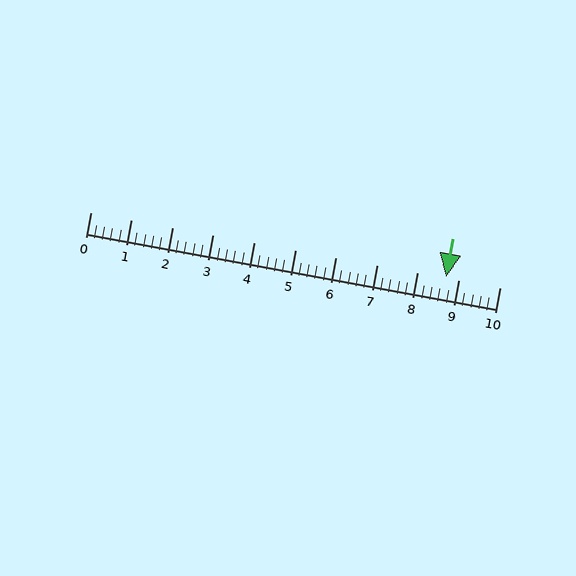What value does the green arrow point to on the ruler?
The green arrow points to approximately 8.7.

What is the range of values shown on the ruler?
The ruler shows values from 0 to 10.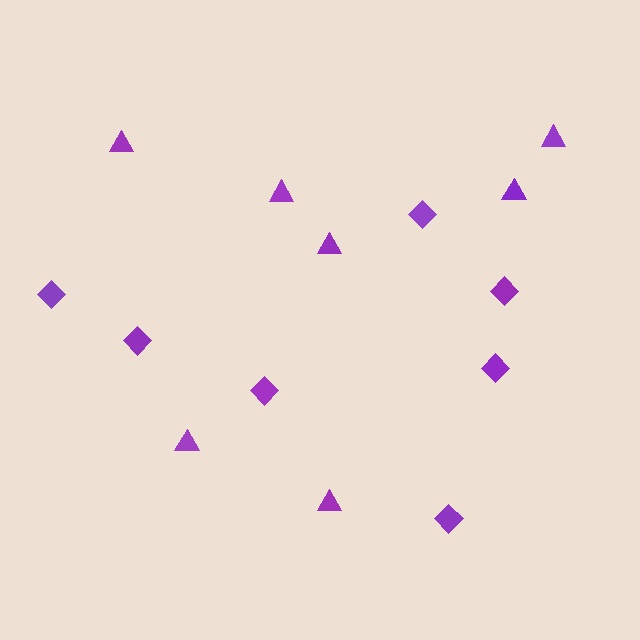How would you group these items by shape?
There are 2 groups: one group of diamonds (7) and one group of triangles (7).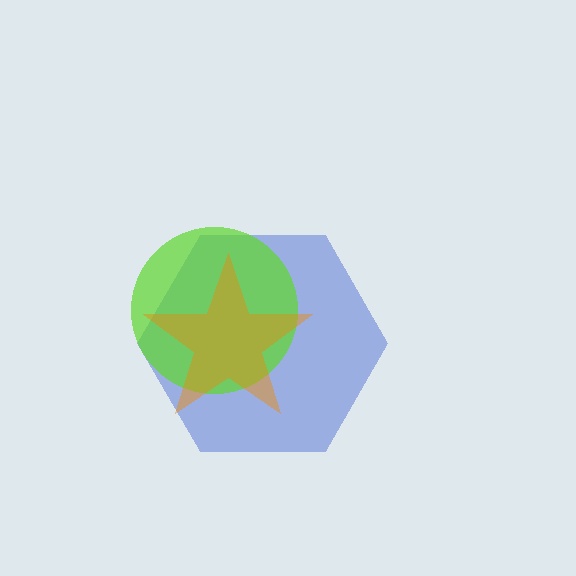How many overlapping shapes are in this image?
There are 3 overlapping shapes in the image.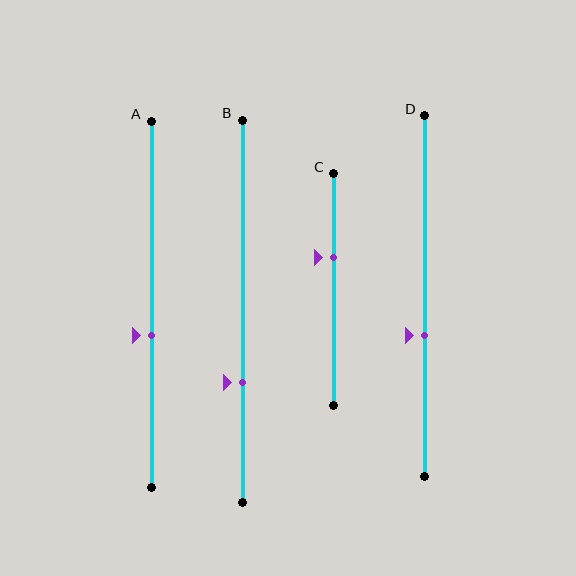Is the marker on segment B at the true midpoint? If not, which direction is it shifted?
No, the marker on segment B is shifted downward by about 19% of the segment length.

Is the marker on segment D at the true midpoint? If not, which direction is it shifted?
No, the marker on segment D is shifted downward by about 11% of the segment length.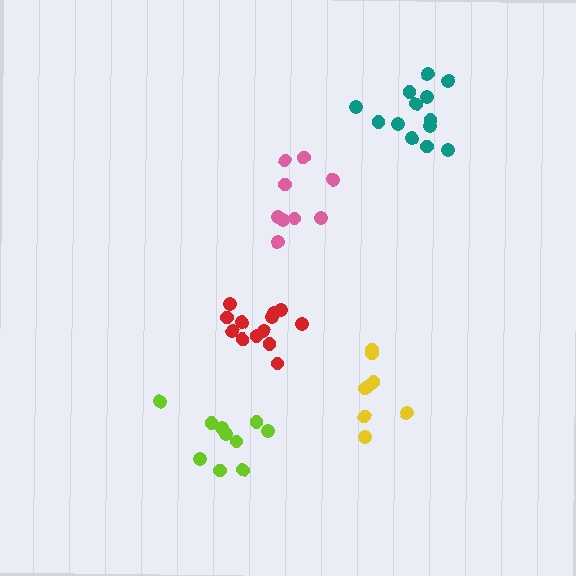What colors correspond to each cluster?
The clusters are colored: yellow, pink, red, teal, lime.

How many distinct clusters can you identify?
There are 5 distinct clusters.